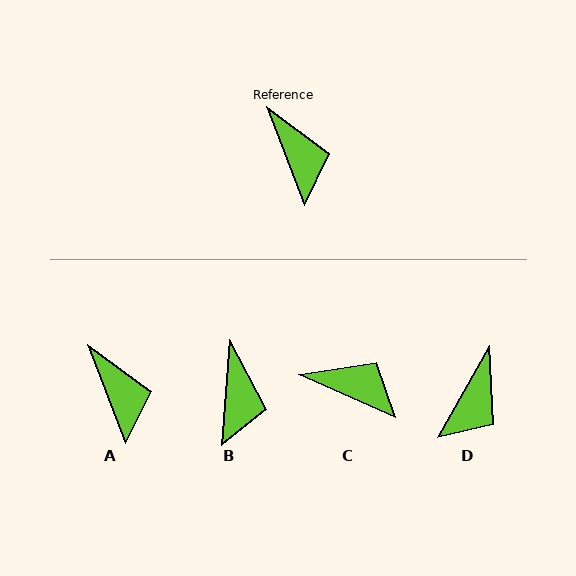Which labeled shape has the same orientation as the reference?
A.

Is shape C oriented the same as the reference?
No, it is off by about 45 degrees.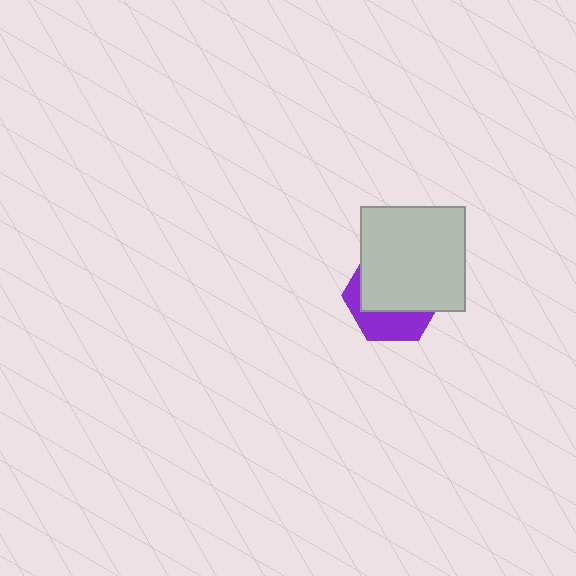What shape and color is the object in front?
The object in front is a light gray square.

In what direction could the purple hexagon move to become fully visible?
The purple hexagon could move down. That would shift it out from behind the light gray square entirely.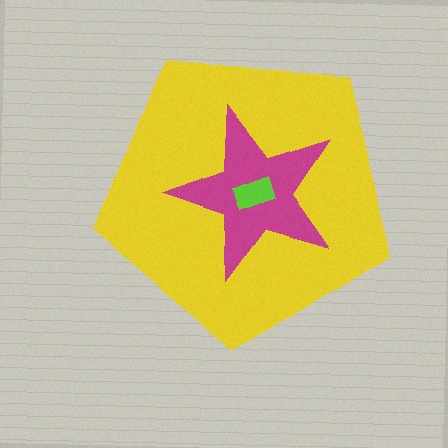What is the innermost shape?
The lime rectangle.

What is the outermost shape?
The yellow pentagon.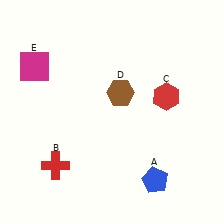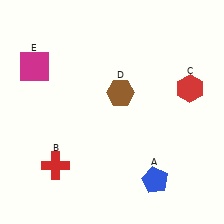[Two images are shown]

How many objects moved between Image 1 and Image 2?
1 object moved between the two images.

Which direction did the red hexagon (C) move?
The red hexagon (C) moved right.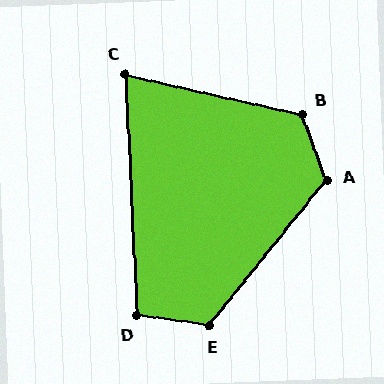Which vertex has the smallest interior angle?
C, at approximately 75 degrees.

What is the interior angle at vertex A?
Approximately 121 degrees (obtuse).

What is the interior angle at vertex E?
Approximately 120 degrees (obtuse).